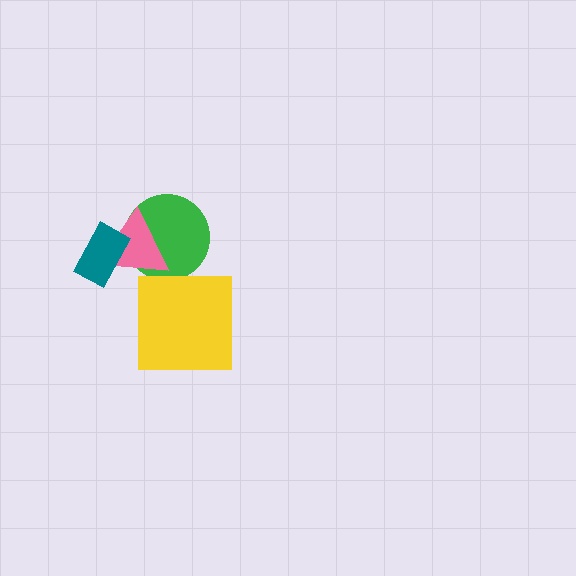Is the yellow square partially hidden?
No, no other shape covers it.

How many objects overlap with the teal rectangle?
1 object overlaps with the teal rectangle.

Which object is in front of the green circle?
The pink triangle is in front of the green circle.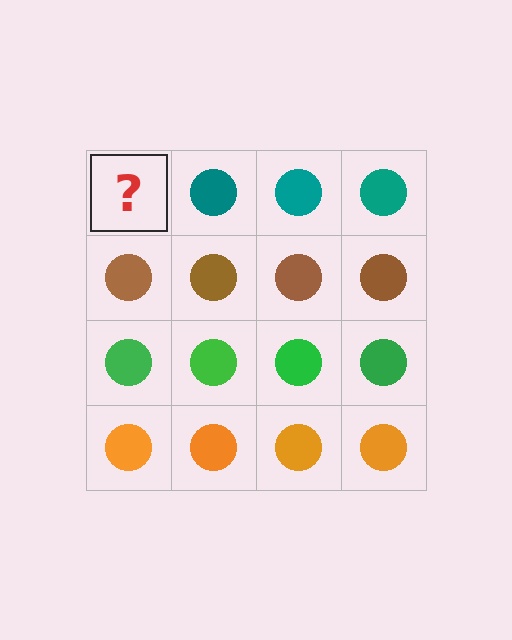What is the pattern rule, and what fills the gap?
The rule is that each row has a consistent color. The gap should be filled with a teal circle.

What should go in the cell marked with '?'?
The missing cell should contain a teal circle.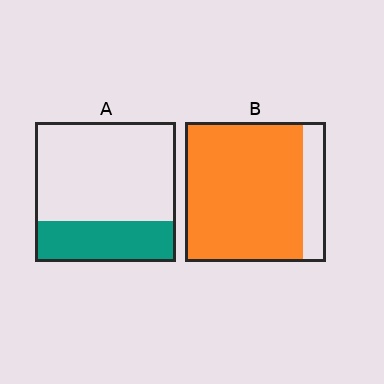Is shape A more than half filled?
No.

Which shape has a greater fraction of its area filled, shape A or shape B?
Shape B.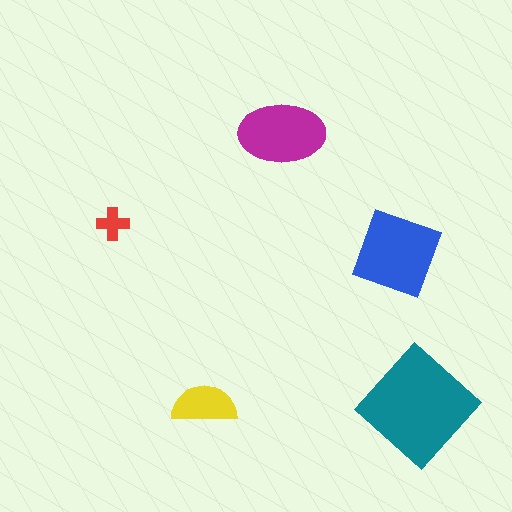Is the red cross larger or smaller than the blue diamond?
Smaller.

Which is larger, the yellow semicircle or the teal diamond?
The teal diamond.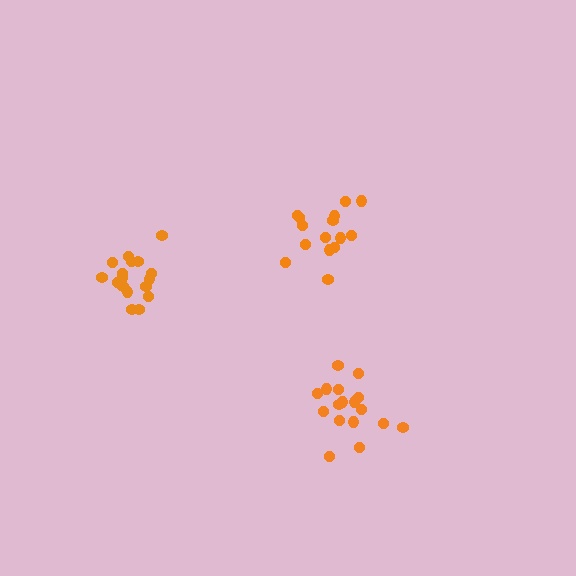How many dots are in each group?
Group 1: 15 dots, Group 2: 17 dots, Group 3: 17 dots (49 total).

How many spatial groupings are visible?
There are 3 spatial groupings.